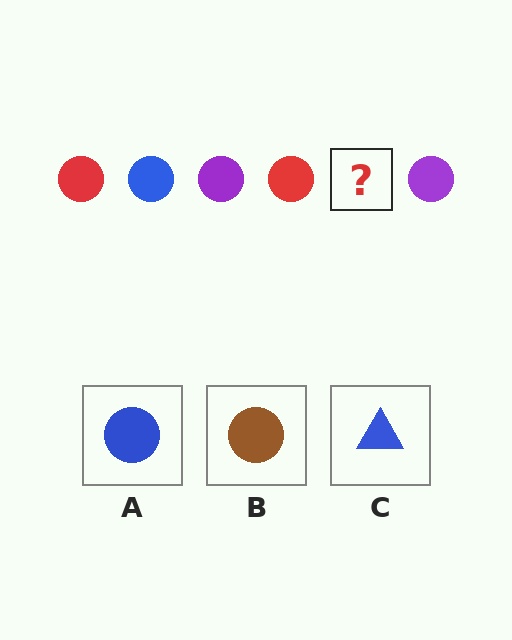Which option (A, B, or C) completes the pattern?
A.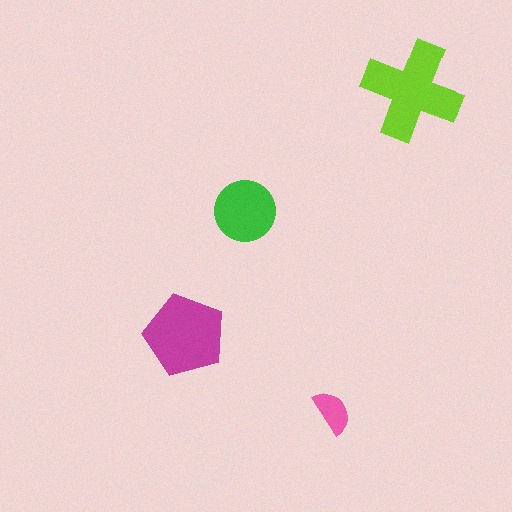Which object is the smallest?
The pink semicircle.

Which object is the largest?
The lime cross.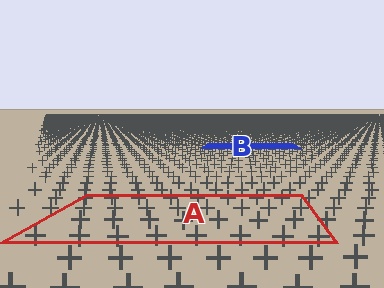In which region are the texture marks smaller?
The texture marks are smaller in region B, because it is farther away.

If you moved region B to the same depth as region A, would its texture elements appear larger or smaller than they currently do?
They would appear larger. At a closer depth, the same texture elements are projected at a bigger on-screen size.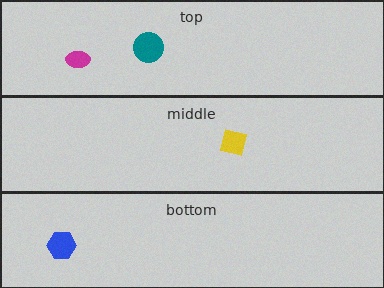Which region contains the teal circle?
The top region.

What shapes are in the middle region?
The yellow square.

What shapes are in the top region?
The teal circle, the magenta ellipse.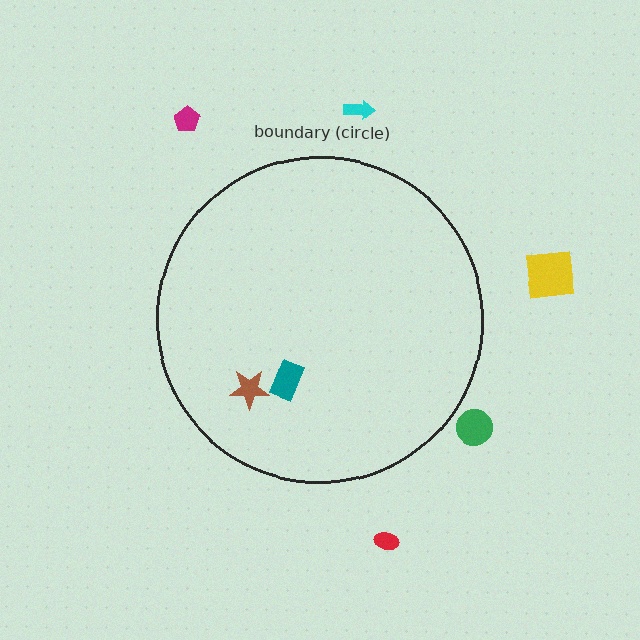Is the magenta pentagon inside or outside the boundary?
Outside.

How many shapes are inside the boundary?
2 inside, 5 outside.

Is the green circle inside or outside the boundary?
Outside.